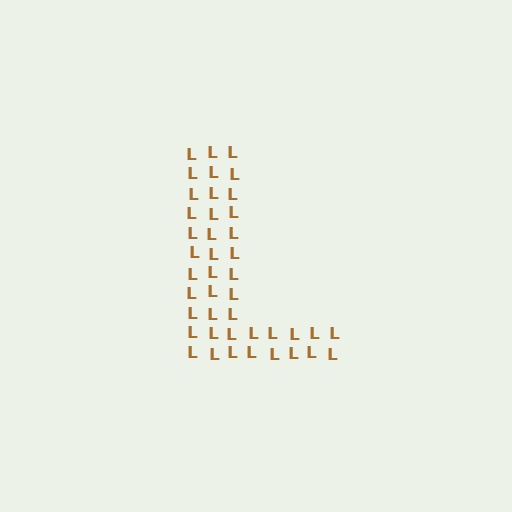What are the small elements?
The small elements are letter L's.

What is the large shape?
The large shape is the letter L.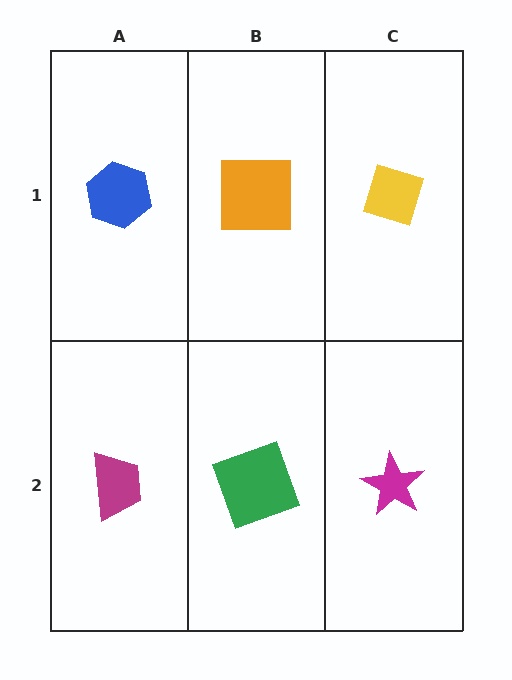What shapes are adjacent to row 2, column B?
An orange square (row 1, column B), a magenta trapezoid (row 2, column A), a magenta star (row 2, column C).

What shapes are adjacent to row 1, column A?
A magenta trapezoid (row 2, column A), an orange square (row 1, column B).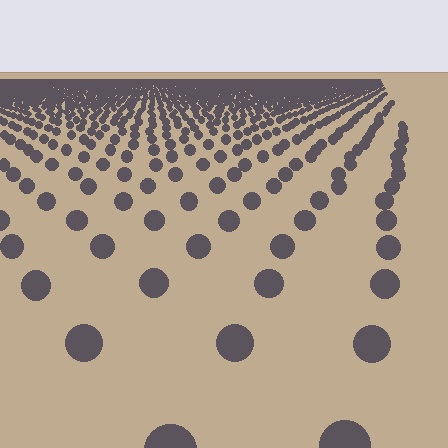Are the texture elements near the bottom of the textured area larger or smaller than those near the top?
Larger. Near the bottom, elements are closer to the viewer and appear at a bigger on-screen size.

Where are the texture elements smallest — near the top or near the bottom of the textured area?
Near the top.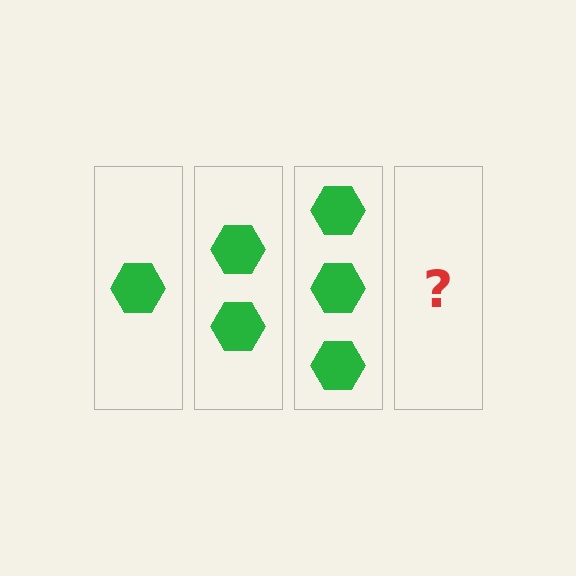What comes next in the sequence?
The next element should be 4 hexagons.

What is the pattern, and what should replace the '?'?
The pattern is that each step adds one more hexagon. The '?' should be 4 hexagons.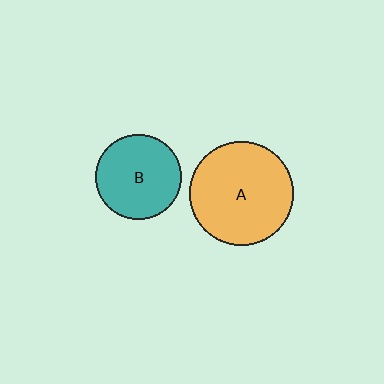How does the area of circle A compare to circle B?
Approximately 1.5 times.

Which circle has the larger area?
Circle A (orange).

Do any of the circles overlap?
No, none of the circles overlap.